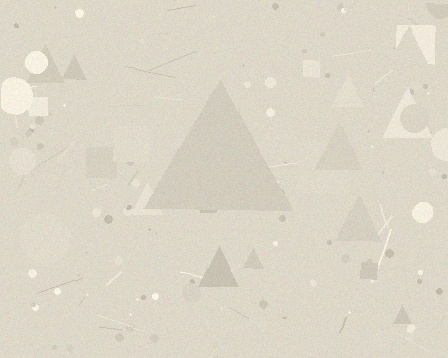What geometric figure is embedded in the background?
A triangle is embedded in the background.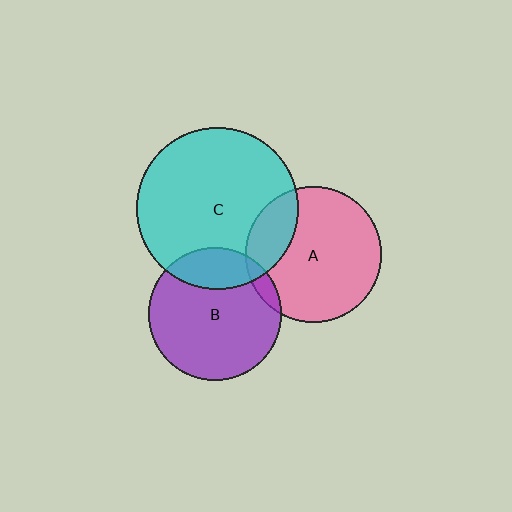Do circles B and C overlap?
Yes.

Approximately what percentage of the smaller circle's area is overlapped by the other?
Approximately 20%.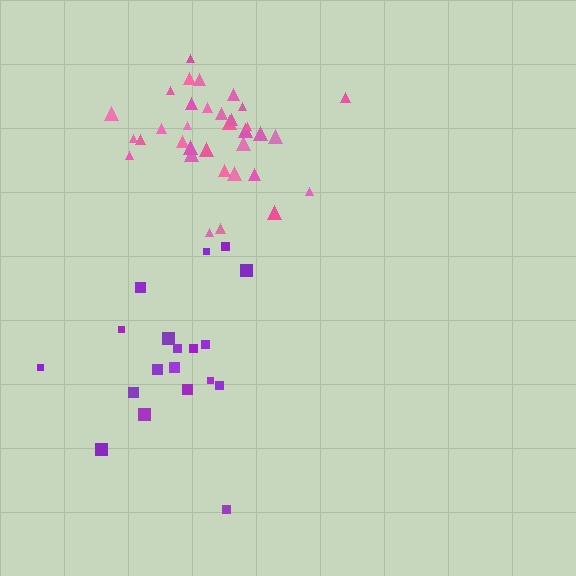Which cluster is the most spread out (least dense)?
Purple.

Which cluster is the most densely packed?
Pink.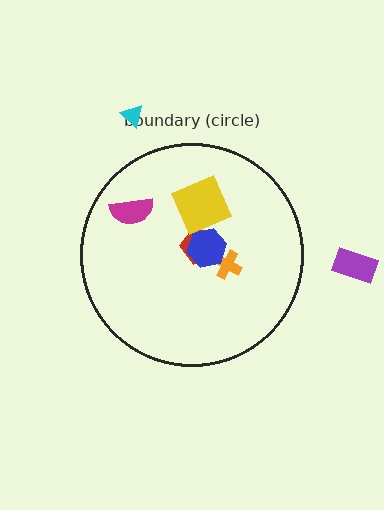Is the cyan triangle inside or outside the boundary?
Outside.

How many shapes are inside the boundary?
5 inside, 2 outside.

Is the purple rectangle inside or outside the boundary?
Outside.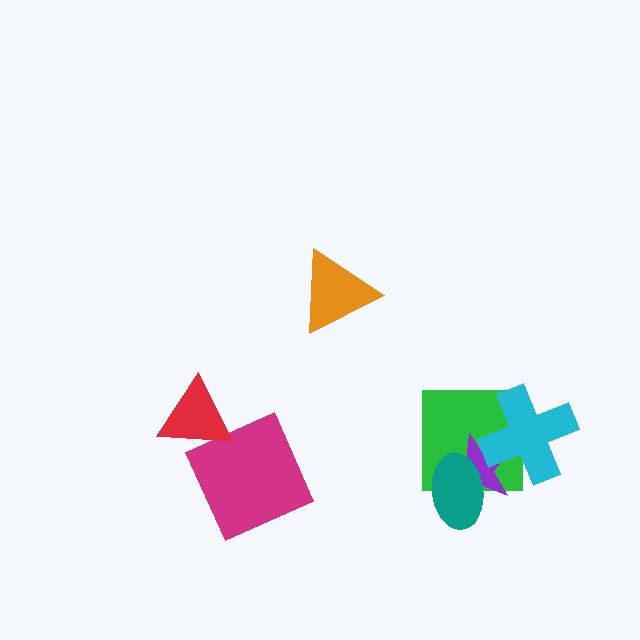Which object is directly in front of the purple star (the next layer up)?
The cyan cross is directly in front of the purple star.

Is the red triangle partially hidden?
No, no other shape covers it.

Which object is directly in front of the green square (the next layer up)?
The purple star is directly in front of the green square.